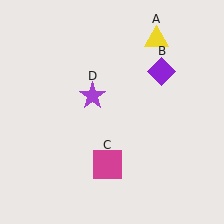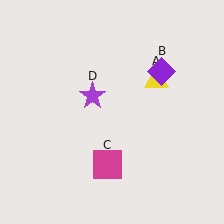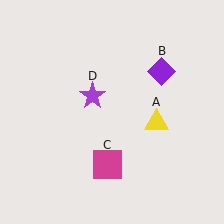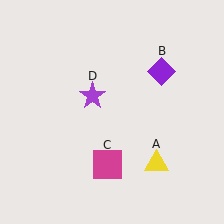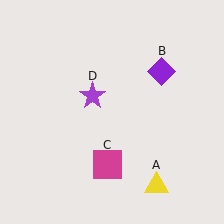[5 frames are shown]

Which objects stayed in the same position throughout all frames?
Purple diamond (object B) and magenta square (object C) and purple star (object D) remained stationary.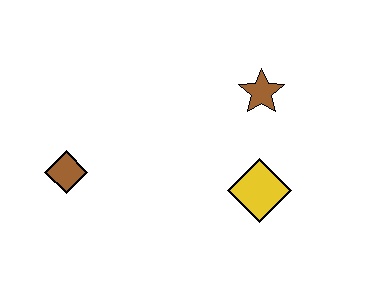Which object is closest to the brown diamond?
The yellow diamond is closest to the brown diamond.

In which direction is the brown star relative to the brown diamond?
The brown star is to the right of the brown diamond.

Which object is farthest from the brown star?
The brown diamond is farthest from the brown star.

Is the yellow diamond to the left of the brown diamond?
No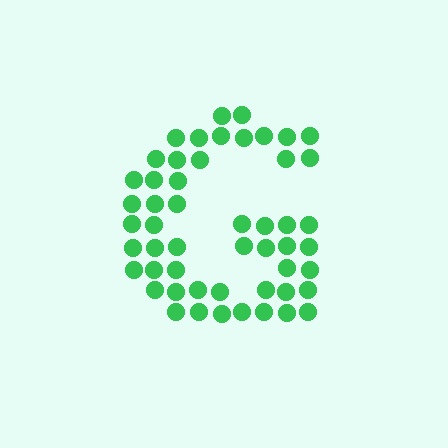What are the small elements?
The small elements are circles.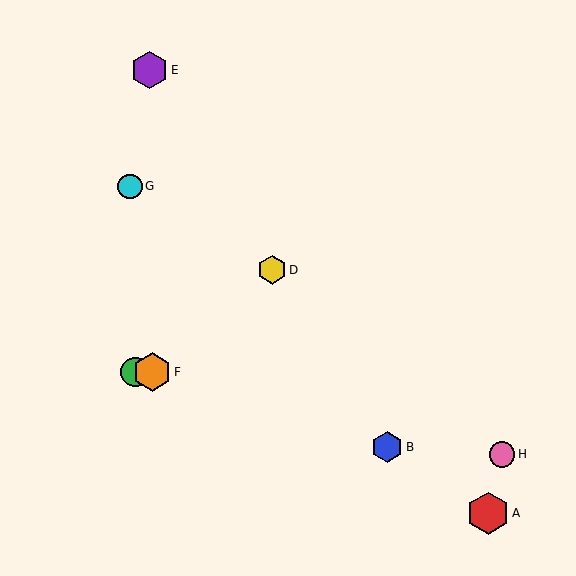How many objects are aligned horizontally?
2 objects (C, F) are aligned horizontally.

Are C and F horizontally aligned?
Yes, both are at y≈372.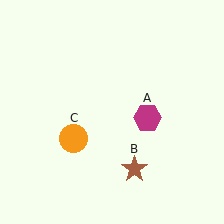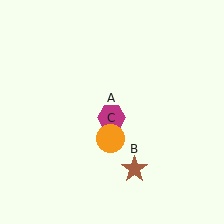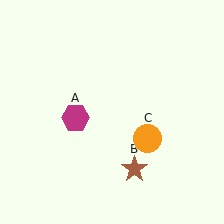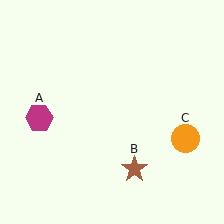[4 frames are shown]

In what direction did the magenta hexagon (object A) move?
The magenta hexagon (object A) moved left.